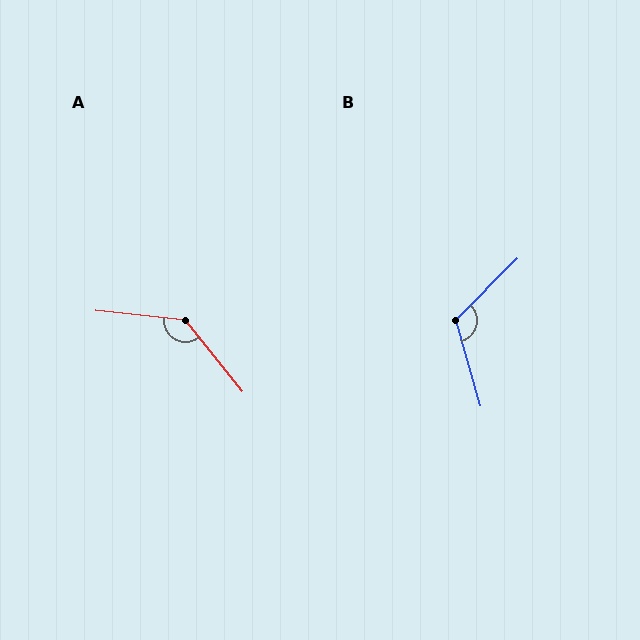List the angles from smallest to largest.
B (119°), A (135°).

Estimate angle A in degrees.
Approximately 135 degrees.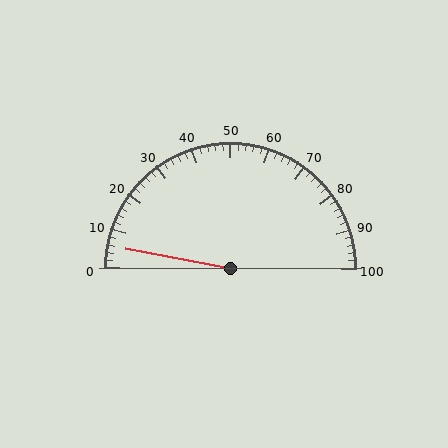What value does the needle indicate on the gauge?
The needle indicates approximately 6.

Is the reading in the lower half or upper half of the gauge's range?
The reading is in the lower half of the range (0 to 100).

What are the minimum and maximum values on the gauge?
The gauge ranges from 0 to 100.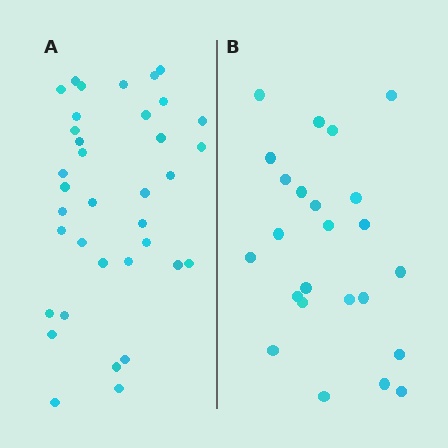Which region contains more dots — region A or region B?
Region A (the left region) has more dots.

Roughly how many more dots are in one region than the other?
Region A has roughly 12 or so more dots than region B.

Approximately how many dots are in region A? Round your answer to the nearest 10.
About 40 dots. (The exact count is 36, which rounds to 40.)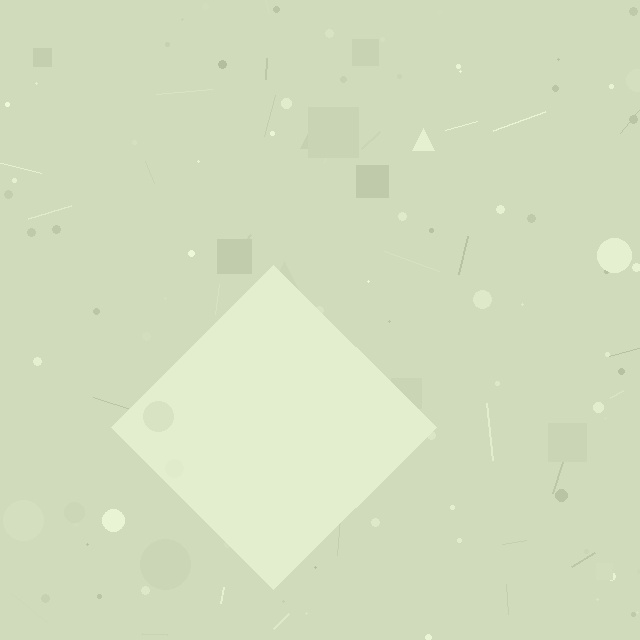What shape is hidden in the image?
A diamond is hidden in the image.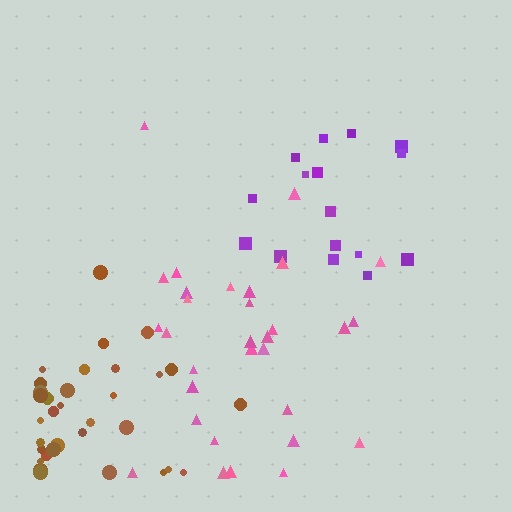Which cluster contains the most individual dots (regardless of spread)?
Brown (34).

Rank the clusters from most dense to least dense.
brown, pink, purple.